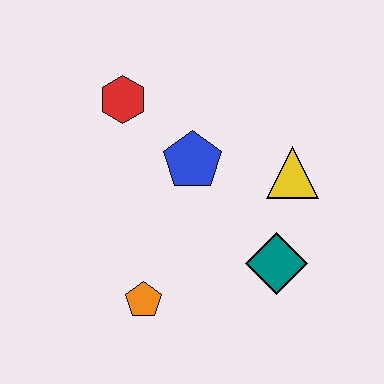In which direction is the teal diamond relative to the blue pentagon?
The teal diamond is below the blue pentagon.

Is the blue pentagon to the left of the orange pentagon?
No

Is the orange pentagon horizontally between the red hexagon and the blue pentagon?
Yes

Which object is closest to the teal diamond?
The yellow triangle is closest to the teal diamond.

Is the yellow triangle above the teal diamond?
Yes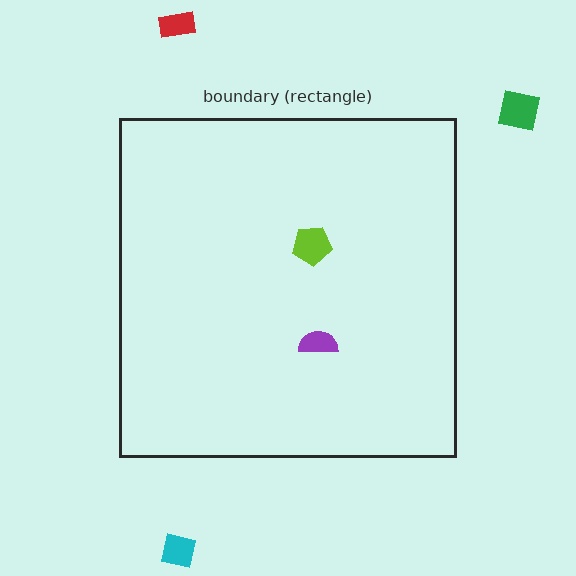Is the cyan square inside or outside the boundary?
Outside.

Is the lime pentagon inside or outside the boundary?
Inside.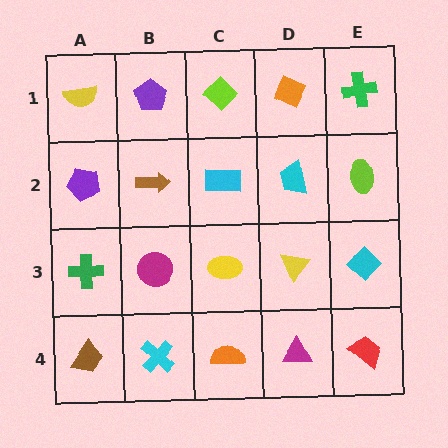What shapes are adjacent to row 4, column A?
A green cross (row 3, column A), a cyan cross (row 4, column B).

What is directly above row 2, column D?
An orange diamond.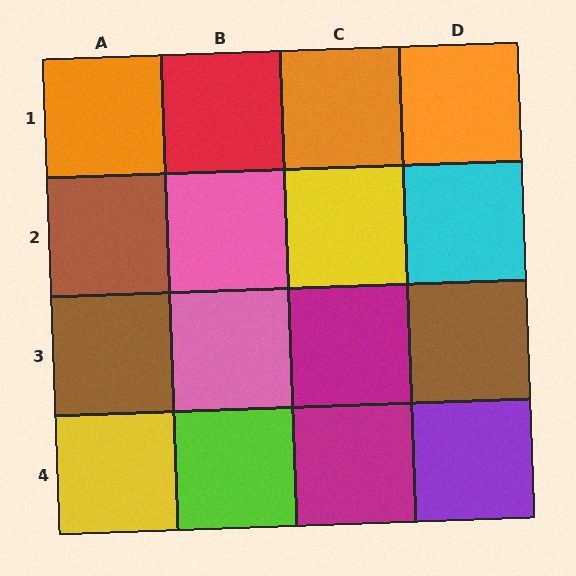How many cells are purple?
1 cell is purple.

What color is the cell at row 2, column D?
Cyan.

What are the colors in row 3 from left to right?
Brown, pink, magenta, brown.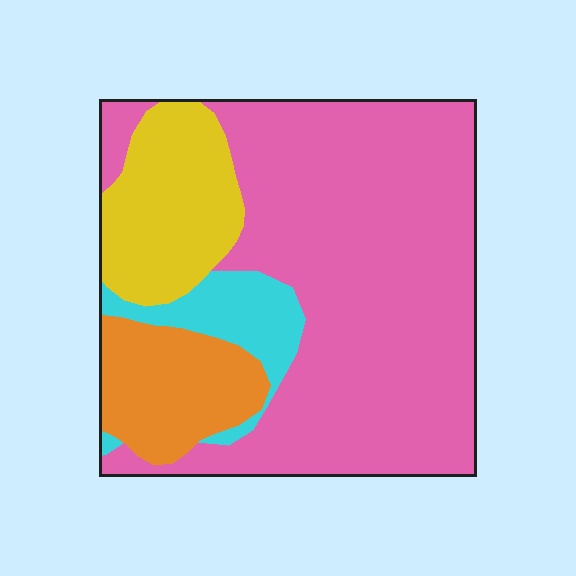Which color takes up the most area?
Pink, at roughly 65%.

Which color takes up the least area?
Cyan, at roughly 10%.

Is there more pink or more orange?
Pink.